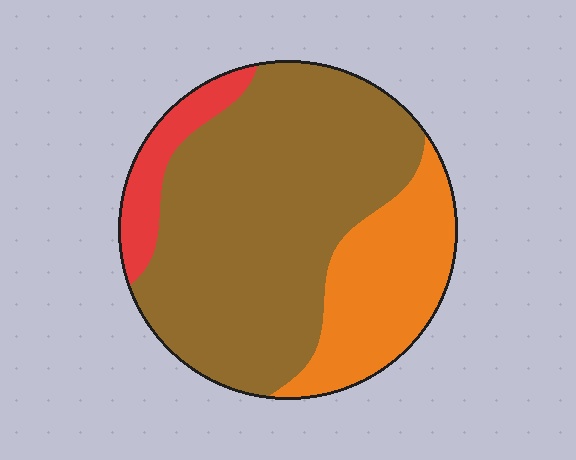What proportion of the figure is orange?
Orange takes up about one quarter (1/4) of the figure.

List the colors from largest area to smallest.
From largest to smallest: brown, orange, red.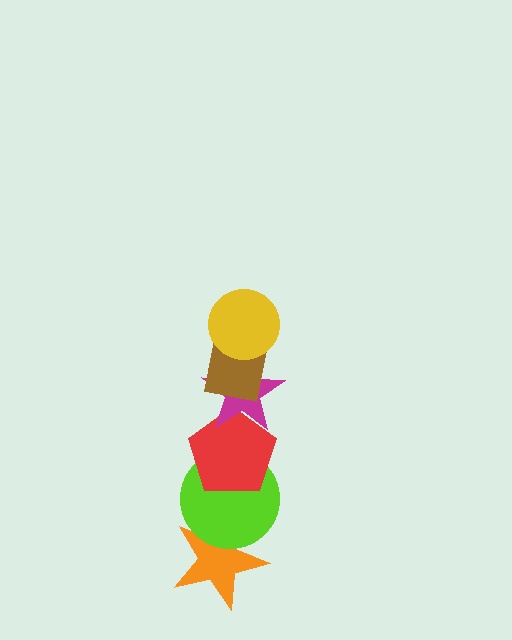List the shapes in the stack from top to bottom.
From top to bottom: the yellow circle, the brown rectangle, the magenta star, the red pentagon, the lime circle, the orange star.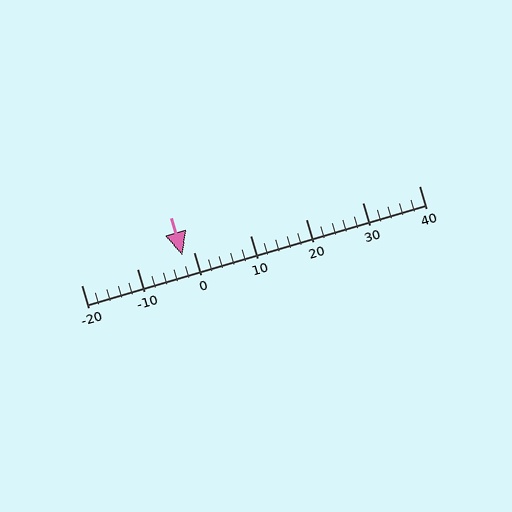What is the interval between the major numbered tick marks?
The major tick marks are spaced 10 units apart.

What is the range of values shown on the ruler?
The ruler shows values from -20 to 40.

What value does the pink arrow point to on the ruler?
The pink arrow points to approximately -2.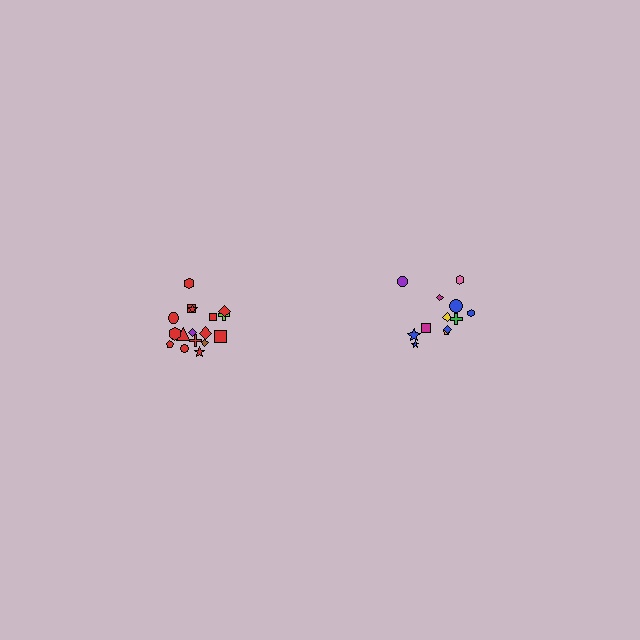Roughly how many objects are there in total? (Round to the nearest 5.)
Roughly 30 objects in total.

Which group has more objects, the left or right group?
The left group.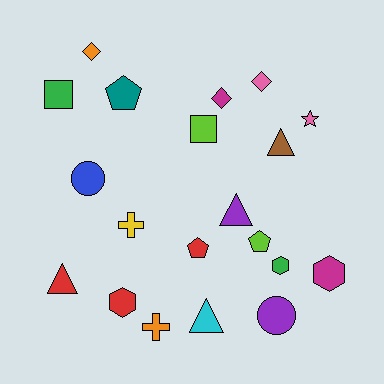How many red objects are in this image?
There are 3 red objects.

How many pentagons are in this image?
There are 3 pentagons.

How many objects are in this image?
There are 20 objects.